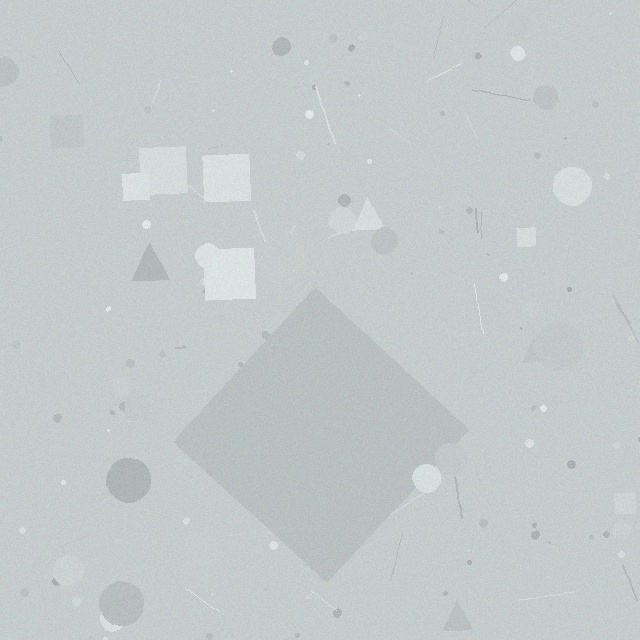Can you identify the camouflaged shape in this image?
The camouflaged shape is a diamond.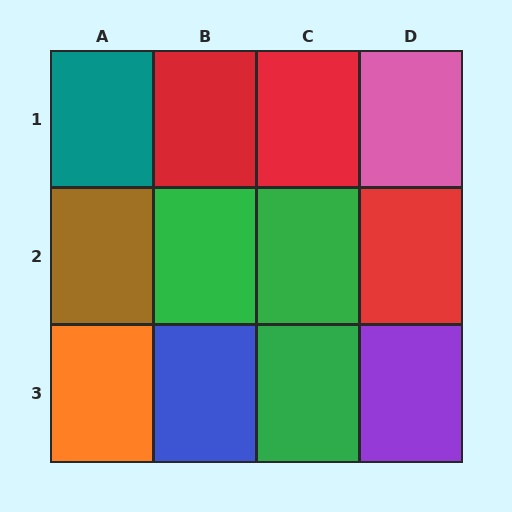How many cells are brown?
1 cell is brown.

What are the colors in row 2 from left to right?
Brown, green, green, red.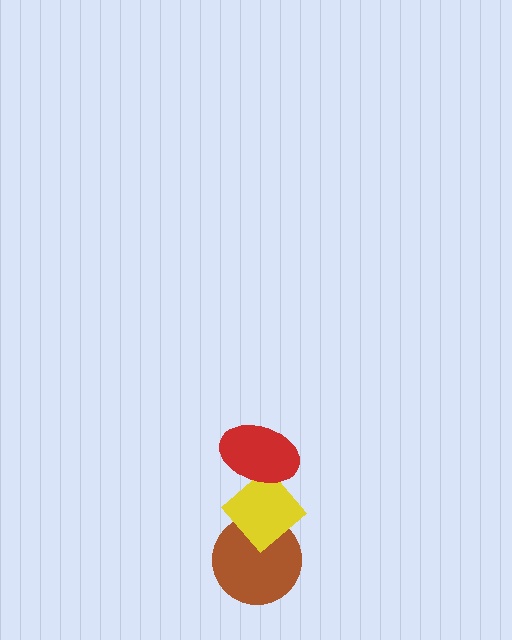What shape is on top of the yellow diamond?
The red ellipse is on top of the yellow diamond.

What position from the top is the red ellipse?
The red ellipse is 1st from the top.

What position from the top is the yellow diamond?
The yellow diamond is 2nd from the top.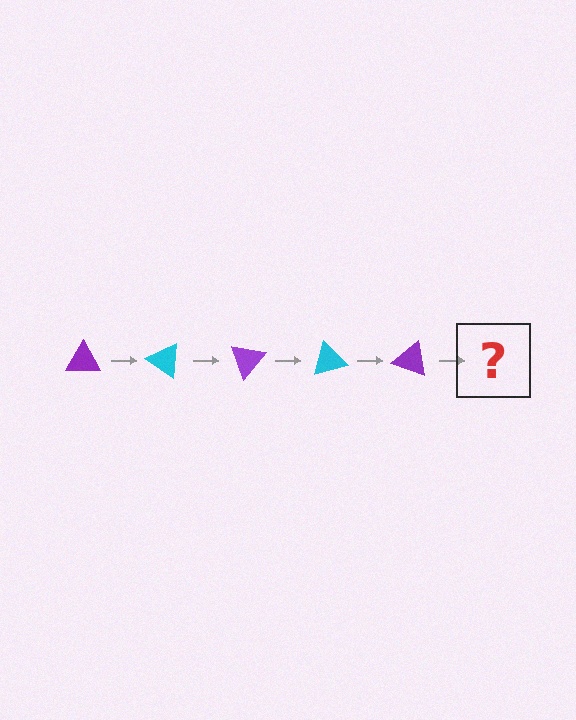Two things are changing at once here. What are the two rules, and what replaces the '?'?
The two rules are that it rotates 35 degrees each step and the color cycles through purple and cyan. The '?' should be a cyan triangle, rotated 175 degrees from the start.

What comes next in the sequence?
The next element should be a cyan triangle, rotated 175 degrees from the start.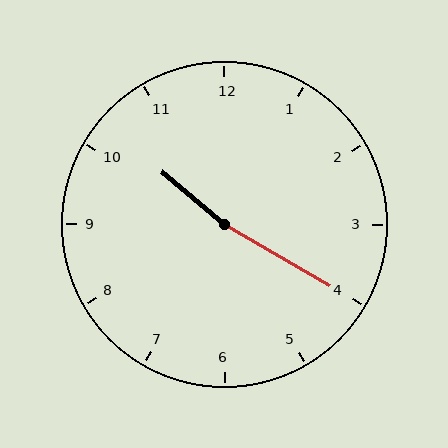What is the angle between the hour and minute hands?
Approximately 170 degrees.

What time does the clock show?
10:20.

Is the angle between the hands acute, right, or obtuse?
It is obtuse.